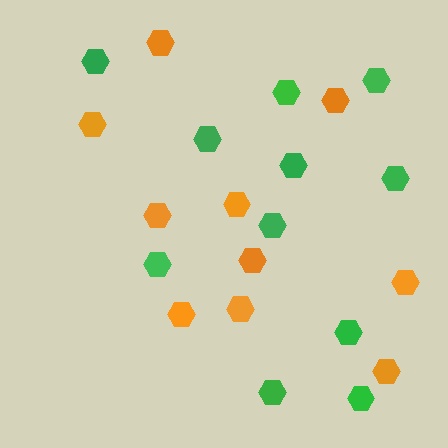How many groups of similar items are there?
There are 2 groups: one group of orange hexagons (10) and one group of green hexagons (11).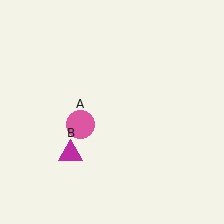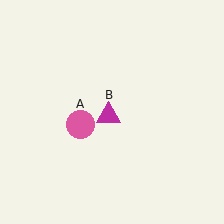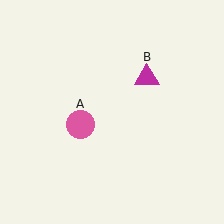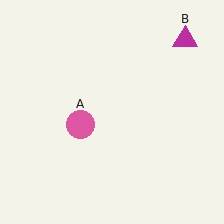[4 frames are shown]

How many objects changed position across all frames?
1 object changed position: magenta triangle (object B).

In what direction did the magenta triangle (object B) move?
The magenta triangle (object B) moved up and to the right.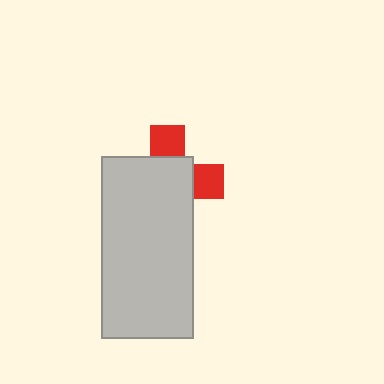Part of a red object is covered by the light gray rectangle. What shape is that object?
It is a cross.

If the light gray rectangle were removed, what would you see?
You would see the complete red cross.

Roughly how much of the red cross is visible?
A small part of it is visible (roughly 32%).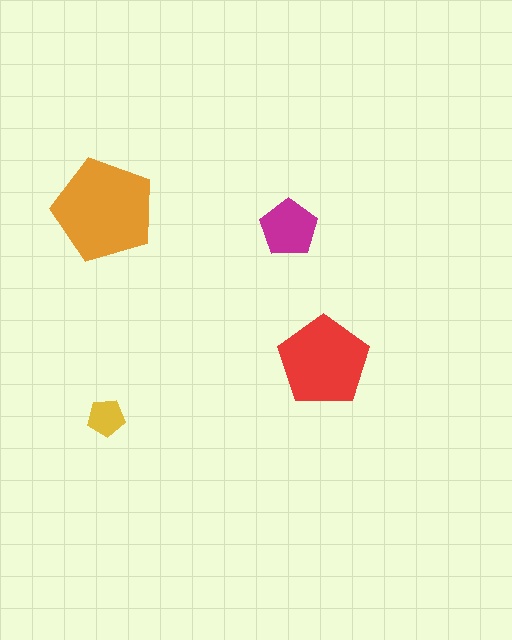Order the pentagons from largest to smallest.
the orange one, the red one, the magenta one, the yellow one.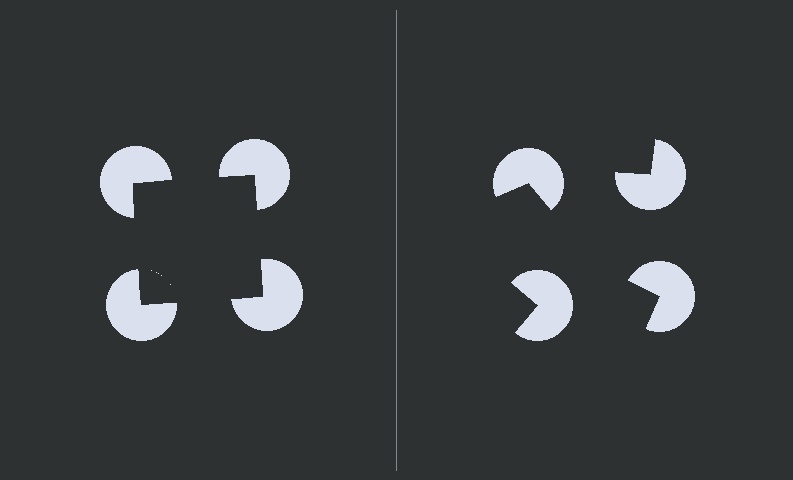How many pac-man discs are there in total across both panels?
8 — 4 on each side.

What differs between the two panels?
The pac-man discs are positioned identically on both sides; only the wedge orientations differ. On the left they align to a square; on the right they are misaligned.